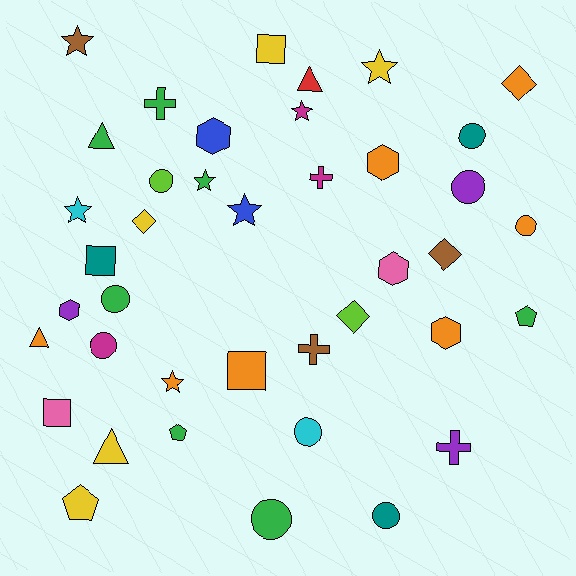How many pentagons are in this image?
There are 3 pentagons.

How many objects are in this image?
There are 40 objects.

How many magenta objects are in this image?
There are 3 magenta objects.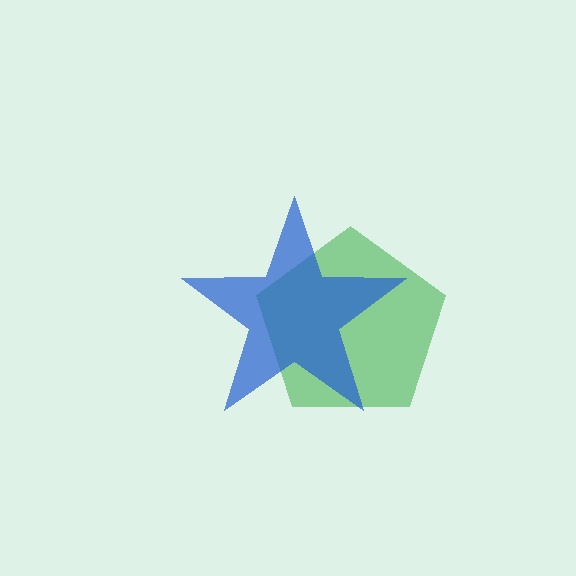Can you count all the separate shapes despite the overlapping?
Yes, there are 2 separate shapes.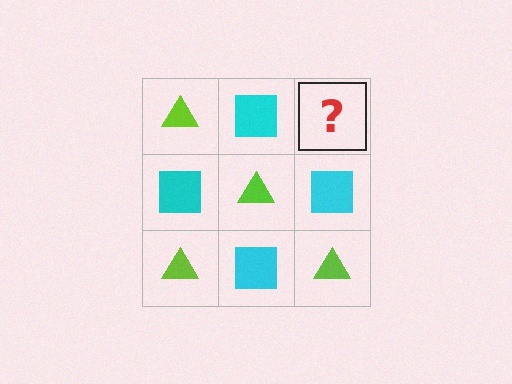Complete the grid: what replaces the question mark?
The question mark should be replaced with a lime triangle.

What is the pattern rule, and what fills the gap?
The rule is that it alternates lime triangle and cyan square in a checkerboard pattern. The gap should be filled with a lime triangle.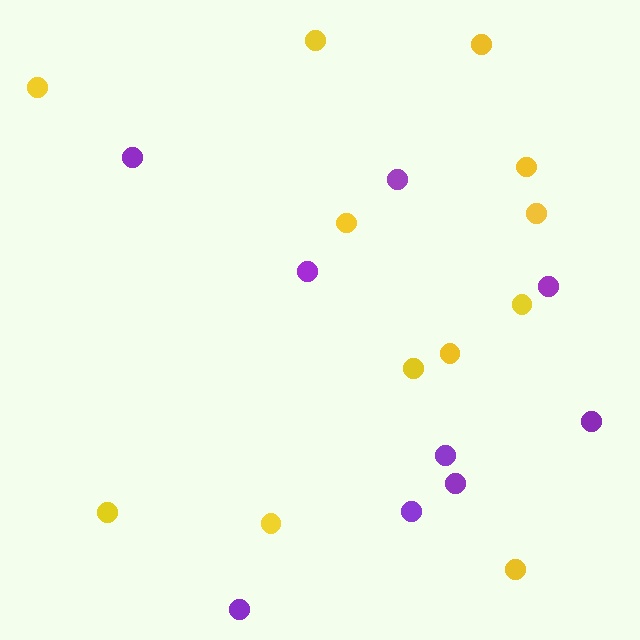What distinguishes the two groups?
There are 2 groups: one group of yellow circles (12) and one group of purple circles (9).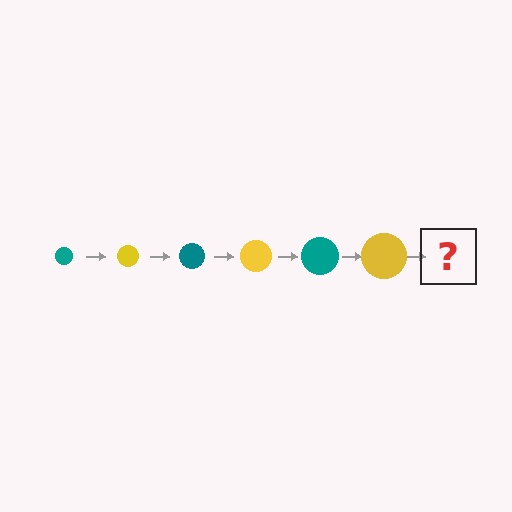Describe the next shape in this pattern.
It should be a teal circle, larger than the previous one.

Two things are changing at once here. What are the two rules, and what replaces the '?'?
The two rules are that the circle grows larger each step and the color cycles through teal and yellow. The '?' should be a teal circle, larger than the previous one.